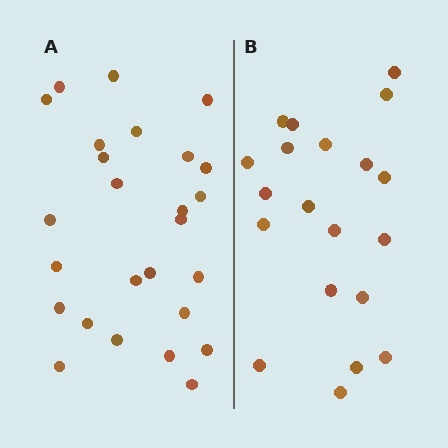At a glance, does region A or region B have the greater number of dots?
Region A (the left region) has more dots.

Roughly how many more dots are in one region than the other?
Region A has about 6 more dots than region B.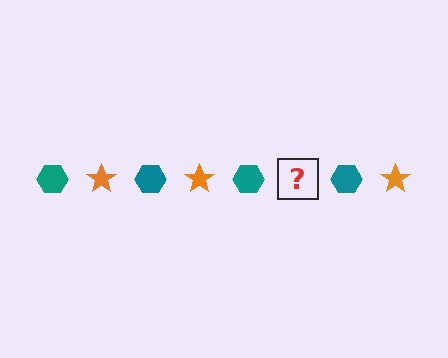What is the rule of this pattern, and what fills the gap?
The rule is that the pattern alternates between teal hexagon and orange star. The gap should be filled with an orange star.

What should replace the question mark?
The question mark should be replaced with an orange star.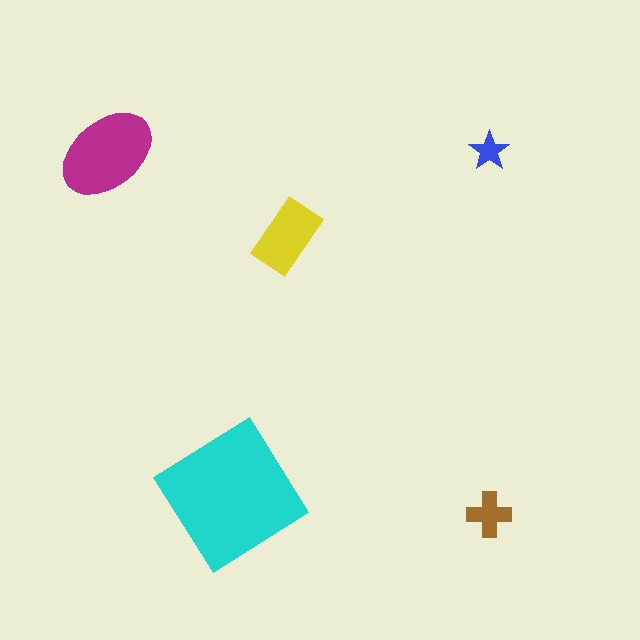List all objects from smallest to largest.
The blue star, the brown cross, the yellow rectangle, the magenta ellipse, the cyan diamond.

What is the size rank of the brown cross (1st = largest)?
4th.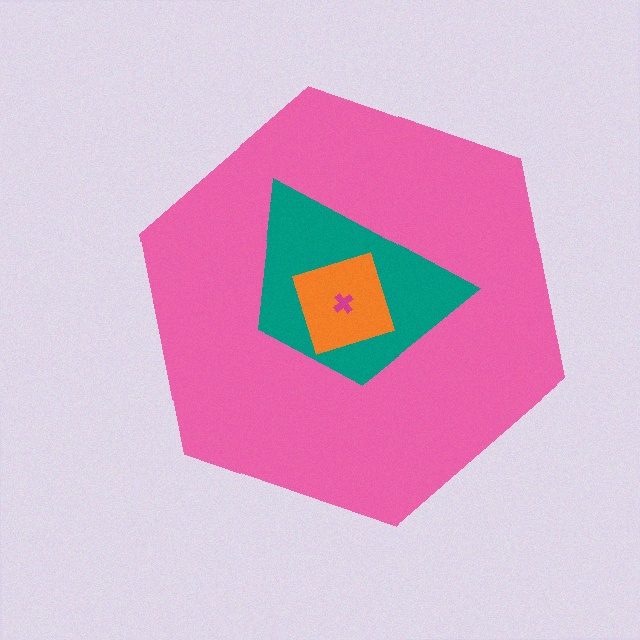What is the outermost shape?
The pink hexagon.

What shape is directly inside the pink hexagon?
The teal trapezoid.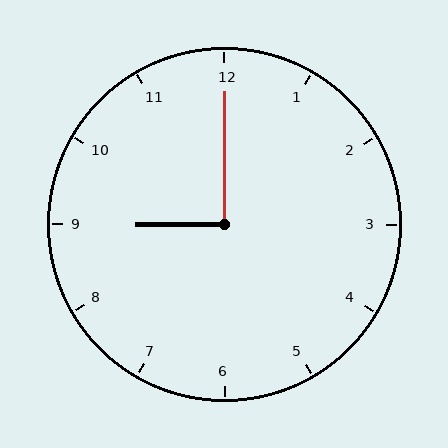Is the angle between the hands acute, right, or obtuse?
It is right.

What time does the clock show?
9:00.